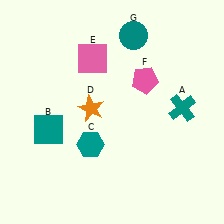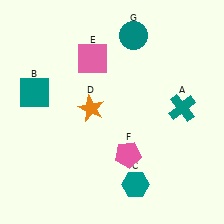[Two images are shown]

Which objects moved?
The objects that moved are: the teal square (B), the teal hexagon (C), the pink pentagon (F).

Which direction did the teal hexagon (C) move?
The teal hexagon (C) moved right.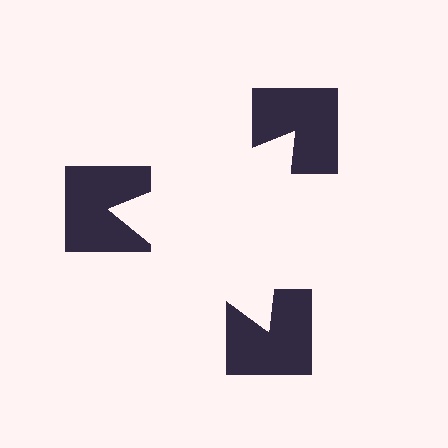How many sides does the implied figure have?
3 sides.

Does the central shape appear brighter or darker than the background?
It typically appears slightly brighter than the background, even though no actual brightness change is drawn.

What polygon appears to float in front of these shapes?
An illusory triangle — its edges are inferred from the aligned wedge cuts in the notched squares, not physically drawn.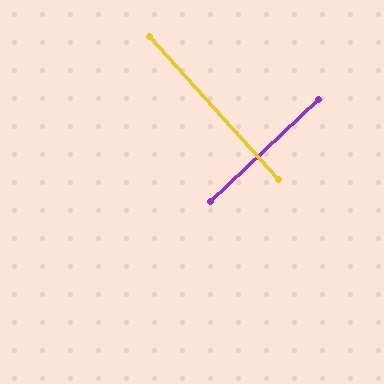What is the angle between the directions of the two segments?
Approximately 89 degrees.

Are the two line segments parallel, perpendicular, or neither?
Perpendicular — they meet at approximately 89°.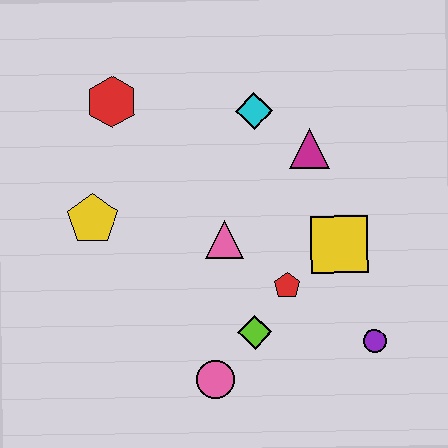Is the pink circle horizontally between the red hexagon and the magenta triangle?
Yes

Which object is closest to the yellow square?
The red pentagon is closest to the yellow square.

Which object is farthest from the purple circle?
The red hexagon is farthest from the purple circle.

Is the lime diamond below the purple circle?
No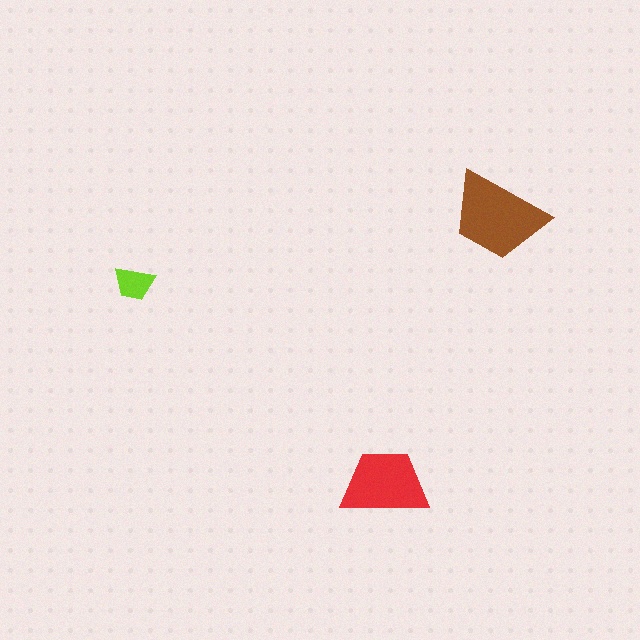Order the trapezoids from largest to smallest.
the brown one, the red one, the lime one.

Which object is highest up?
The brown trapezoid is topmost.